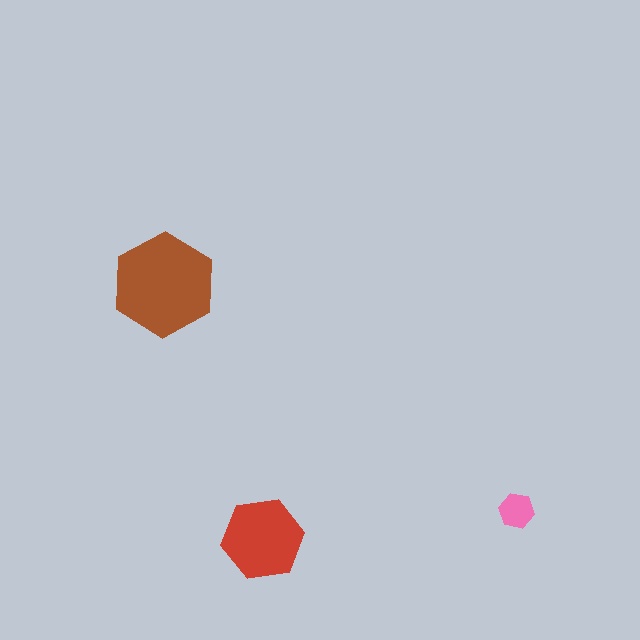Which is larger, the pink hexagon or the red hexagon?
The red one.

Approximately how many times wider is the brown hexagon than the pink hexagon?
About 3 times wider.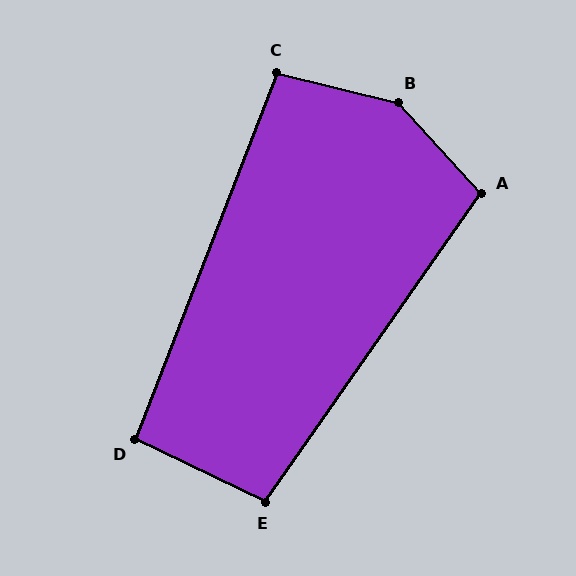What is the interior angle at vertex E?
Approximately 99 degrees (obtuse).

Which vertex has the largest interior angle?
B, at approximately 146 degrees.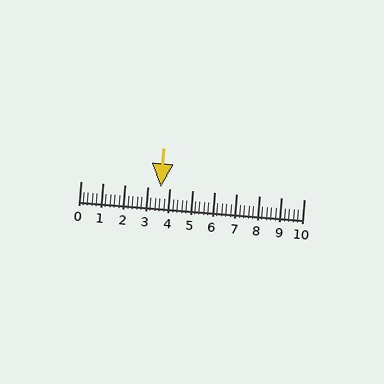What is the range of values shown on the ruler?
The ruler shows values from 0 to 10.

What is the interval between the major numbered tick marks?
The major tick marks are spaced 1 units apart.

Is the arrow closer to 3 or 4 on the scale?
The arrow is closer to 4.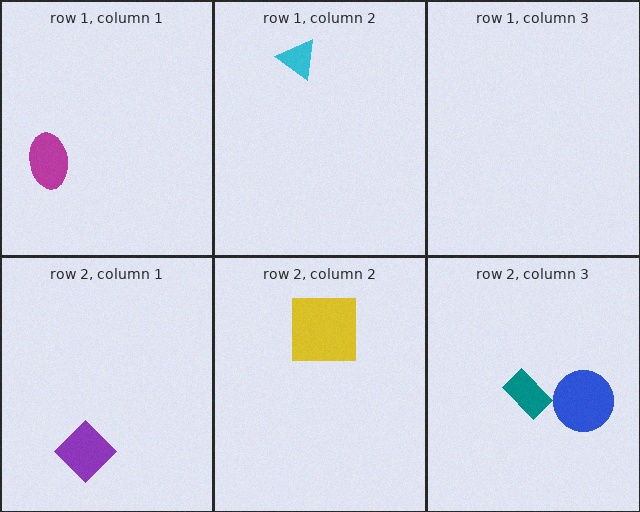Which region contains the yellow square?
The row 2, column 2 region.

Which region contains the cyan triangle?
The row 1, column 2 region.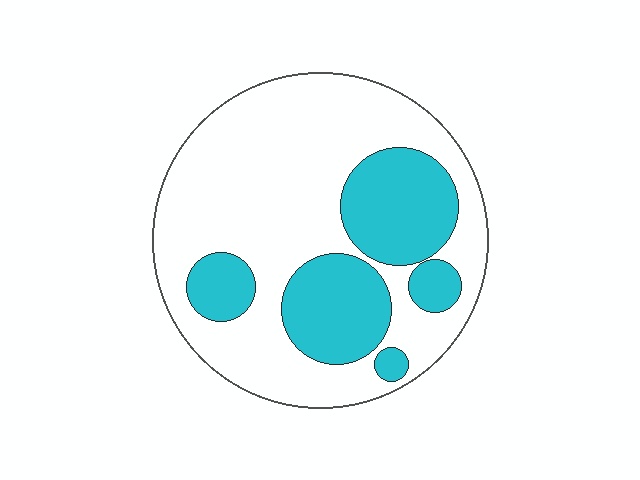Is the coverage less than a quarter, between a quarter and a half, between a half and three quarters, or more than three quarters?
Between a quarter and a half.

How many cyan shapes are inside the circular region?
5.